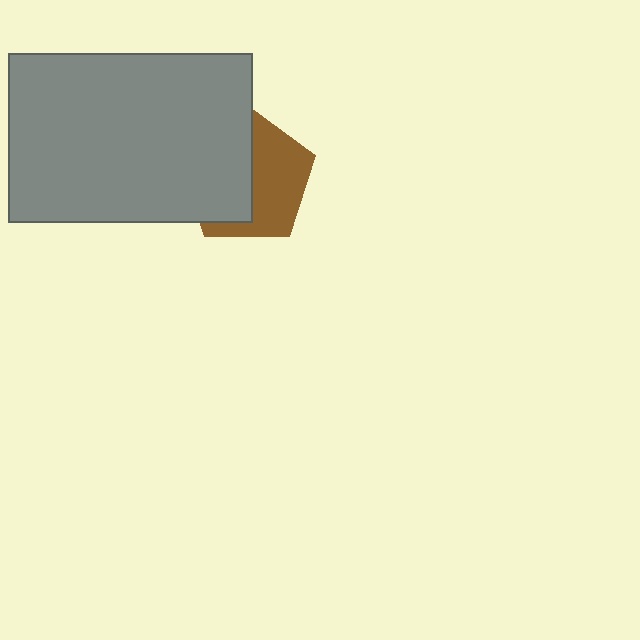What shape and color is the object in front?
The object in front is a gray rectangle.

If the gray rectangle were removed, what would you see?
You would see the complete brown pentagon.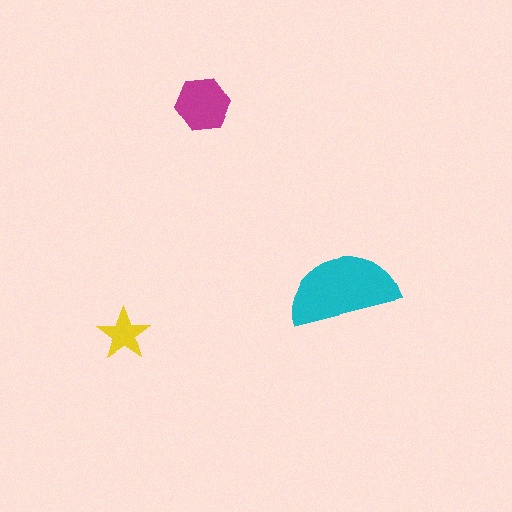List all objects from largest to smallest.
The cyan semicircle, the magenta hexagon, the yellow star.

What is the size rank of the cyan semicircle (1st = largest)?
1st.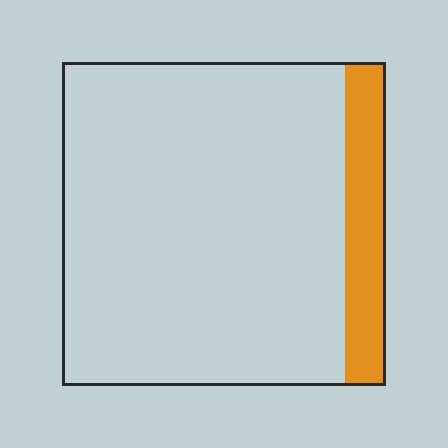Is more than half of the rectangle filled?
No.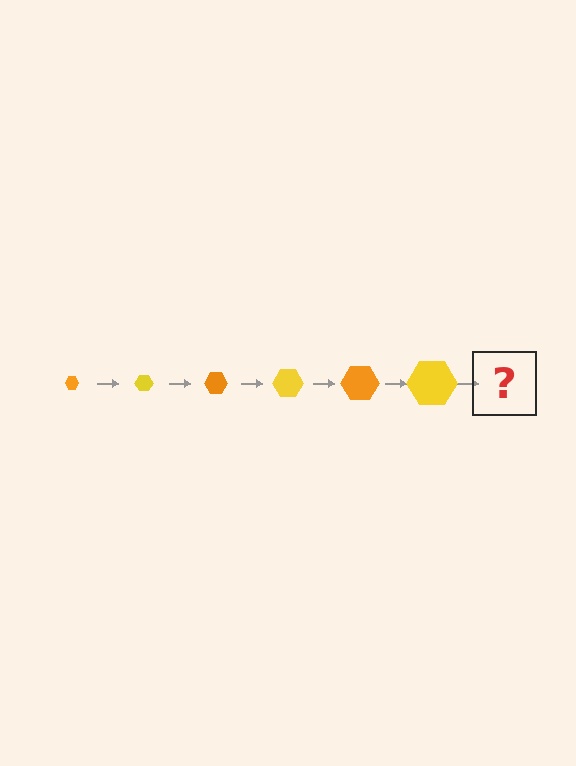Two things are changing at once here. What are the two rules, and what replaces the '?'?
The two rules are that the hexagon grows larger each step and the color cycles through orange and yellow. The '?' should be an orange hexagon, larger than the previous one.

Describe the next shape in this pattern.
It should be an orange hexagon, larger than the previous one.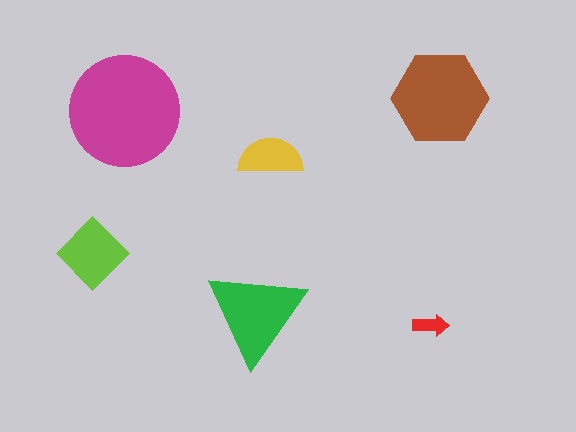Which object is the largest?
The magenta circle.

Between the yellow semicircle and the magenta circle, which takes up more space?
The magenta circle.